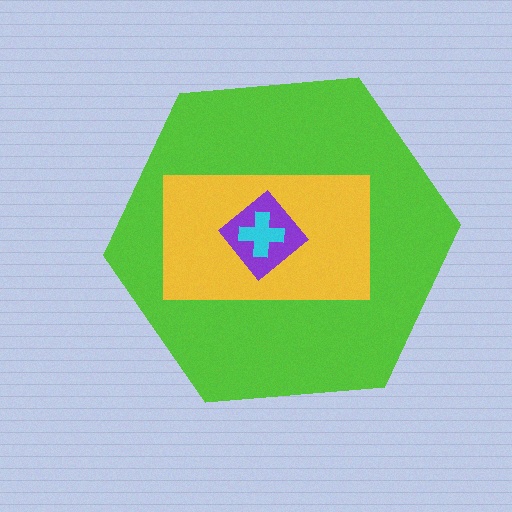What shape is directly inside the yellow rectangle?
The purple diamond.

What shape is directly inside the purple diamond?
The cyan cross.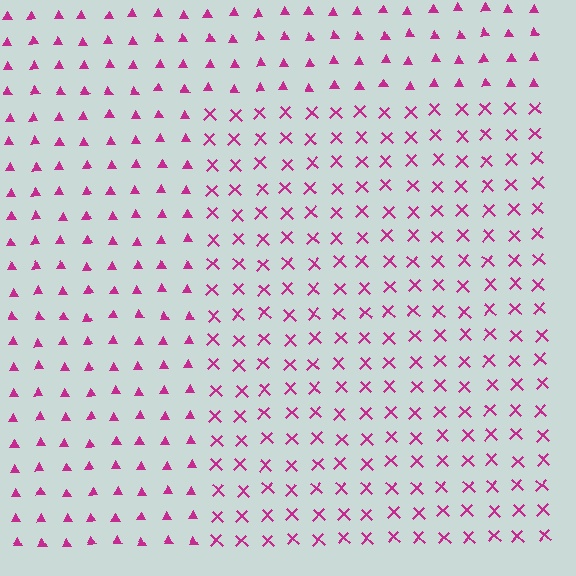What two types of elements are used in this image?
The image uses X marks inside the rectangle region and triangles outside it.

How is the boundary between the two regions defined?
The boundary is defined by a change in element shape: X marks inside vs. triangles outside. All elements share the same color and spacing.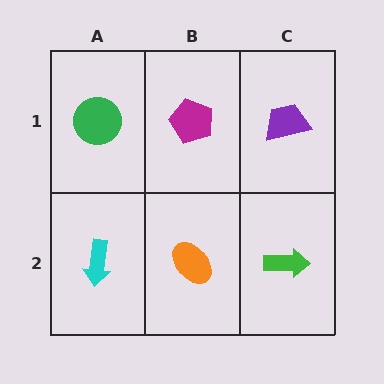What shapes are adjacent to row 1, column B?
An orange ellipse (row 2, column B), a green circle (row 1, column A), a purple trapezoid (row 1, column C).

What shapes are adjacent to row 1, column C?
A green arrow (row 2, column C), a magenta pentagon (row 1, column B).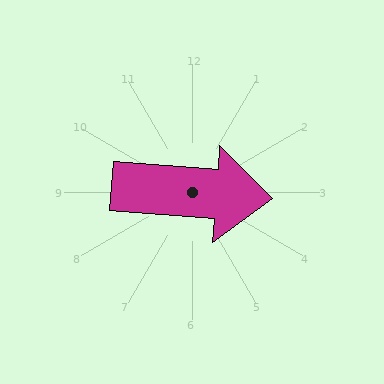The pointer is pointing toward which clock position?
Roughly 3 o'clock.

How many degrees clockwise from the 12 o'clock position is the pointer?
Approximately 94 degrees.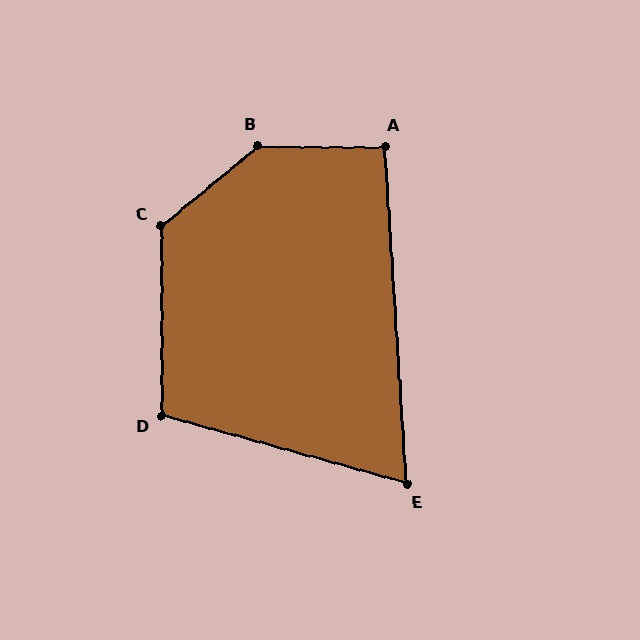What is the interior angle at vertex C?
Approximately 129 degrees (obtuse).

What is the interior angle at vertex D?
Approximately 106 degrees (obtuse).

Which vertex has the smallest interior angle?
E, at approximately 71 degrees.